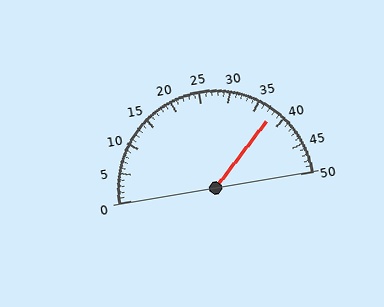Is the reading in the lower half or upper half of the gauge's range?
The reading is in the upper half of the range (0 to 50).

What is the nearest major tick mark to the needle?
The nearest major tick mark is 40.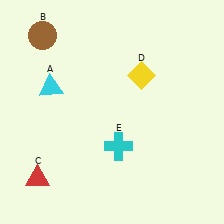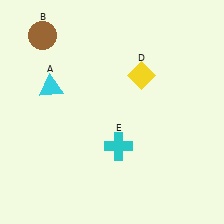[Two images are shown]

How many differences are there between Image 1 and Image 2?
There is 1 difference between the two images.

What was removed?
The red triangle (C) was removed in Image 2.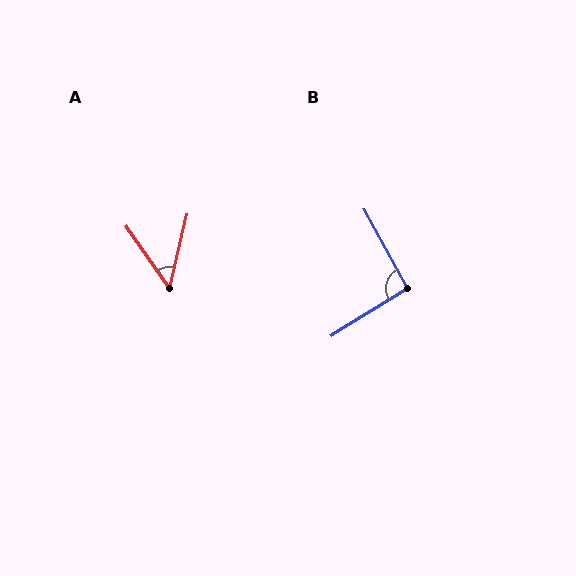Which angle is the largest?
B, at approximately 93 degrees.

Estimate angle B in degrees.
Approximately 93 degrees.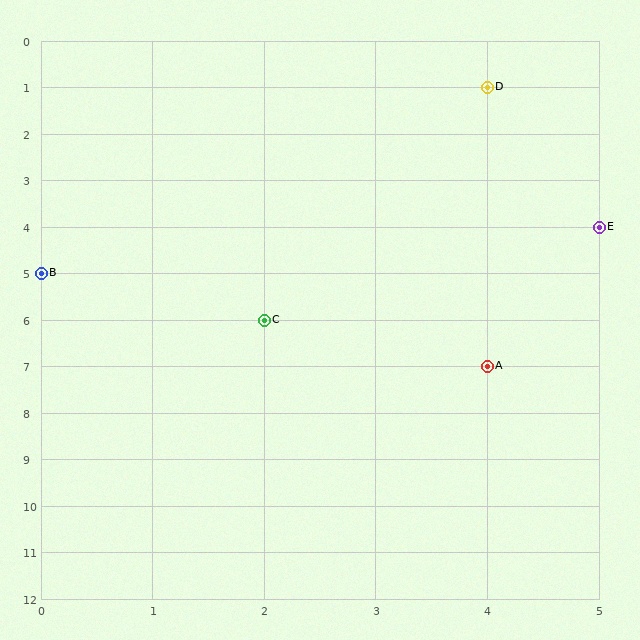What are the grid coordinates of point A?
Point A is at grid coordinates (4, 7).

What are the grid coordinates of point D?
Point D is at grid coordinates (4, 1).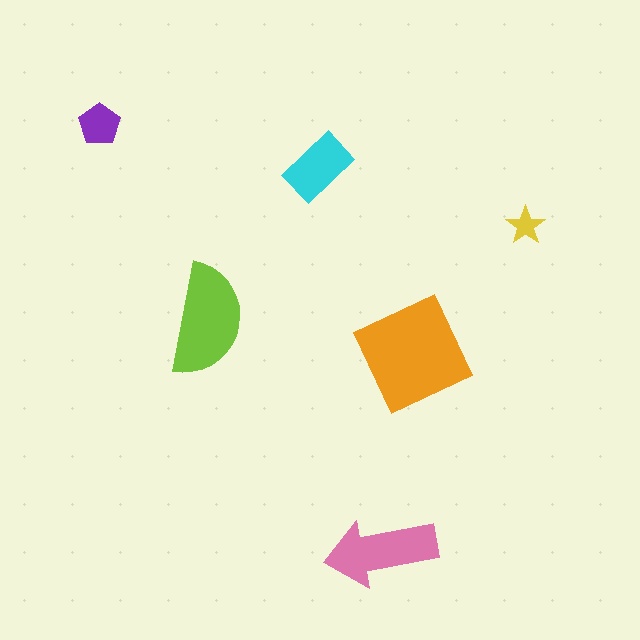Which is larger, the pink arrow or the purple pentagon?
The pink arrow.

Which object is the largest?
The orange square.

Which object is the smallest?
The yellow star.